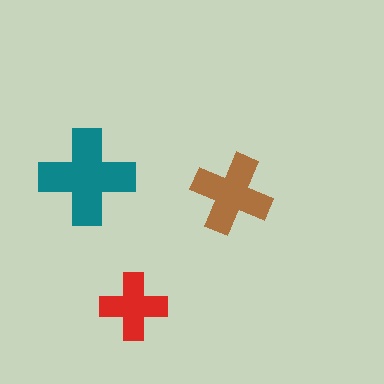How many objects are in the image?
There are 3 objects in the image.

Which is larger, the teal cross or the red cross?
The teal one.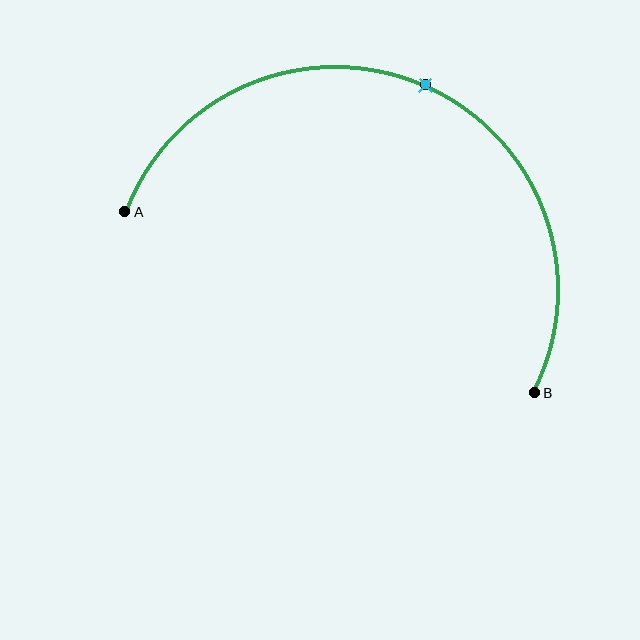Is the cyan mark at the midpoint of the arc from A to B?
Yes. The cyan mark lies on the arc at equal arc-length from both A and B — it is the arc midpoint.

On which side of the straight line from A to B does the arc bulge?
The arc bulges above the straight line connecting A and B.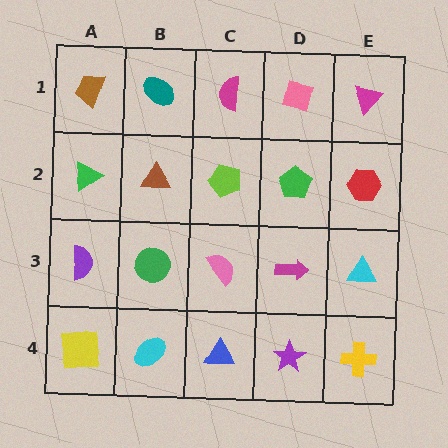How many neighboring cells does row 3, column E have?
3.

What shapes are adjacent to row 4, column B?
A green circle (row 3, column B), a yellow square (row 4, column A), a blue triangle (row 4, column C).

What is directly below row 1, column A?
A green triangle.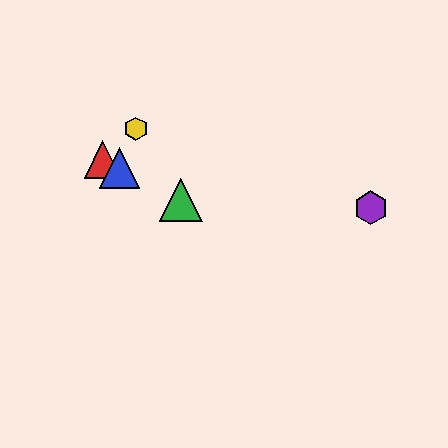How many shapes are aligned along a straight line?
3 shapes (the red triangle, the blue triangle, the green triangle) are aligned along a straight line.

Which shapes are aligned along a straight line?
The red triangle, the blue triangle, the green triangle are aligned along a straight line.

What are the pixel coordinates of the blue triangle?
The blue triangle is at (120, 168).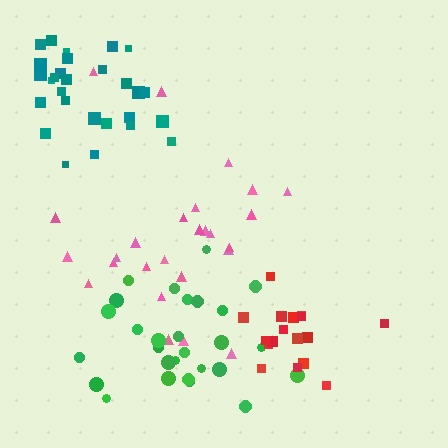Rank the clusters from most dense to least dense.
red, teal, green, pink.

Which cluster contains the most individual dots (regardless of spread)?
Teal (28).